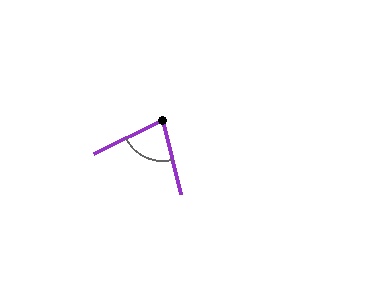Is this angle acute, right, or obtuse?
It is acute.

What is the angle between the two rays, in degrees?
Approximately 78 degrees.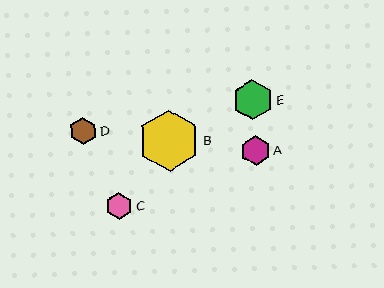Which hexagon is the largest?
Hexagon B is the largest with a size of approximately 62 pixels.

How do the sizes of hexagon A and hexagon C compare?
Hexagon A and hexagon C are approximately the same size.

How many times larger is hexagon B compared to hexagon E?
Hexagon B is approximately 1.5 times the size of hexagon E.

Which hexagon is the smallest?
Hexagon C is the smallest with a size of approximately 27 pixels.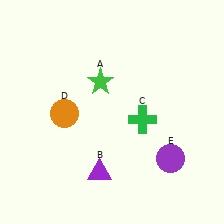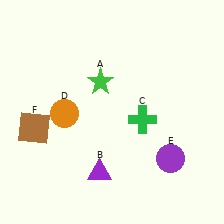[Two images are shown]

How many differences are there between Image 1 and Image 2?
There is 1 difference between the two images.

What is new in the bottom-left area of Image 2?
A brown square (F) was added in the bottom-left area of Image 2.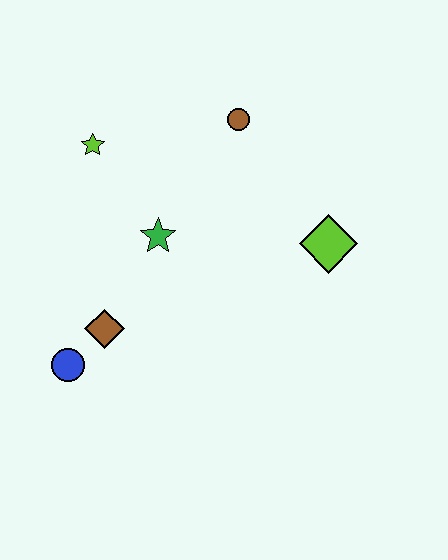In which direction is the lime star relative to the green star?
The lime star is above the green star.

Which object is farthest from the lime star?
The lime diamond is farthest from the lime star.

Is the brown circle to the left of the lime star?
No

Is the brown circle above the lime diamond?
Yes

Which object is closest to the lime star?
The green star is closest to the lime star.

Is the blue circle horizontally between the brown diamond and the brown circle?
No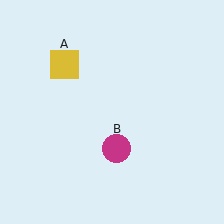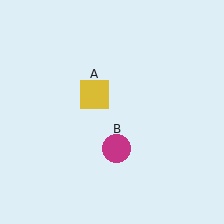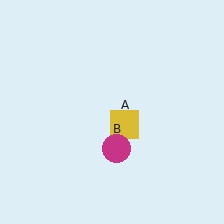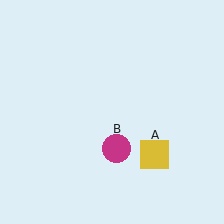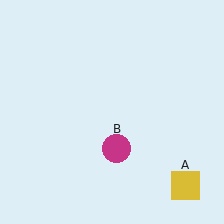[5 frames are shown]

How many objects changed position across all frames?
1 object changed position: yellow square (object A).